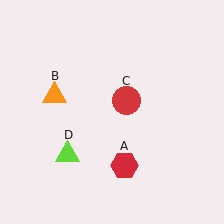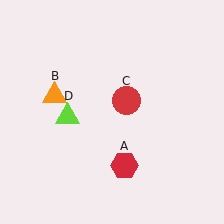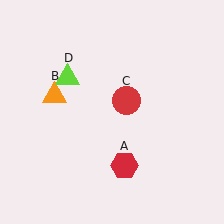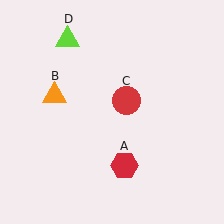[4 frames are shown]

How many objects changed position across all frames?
1 object changed position: lime triangle (object D).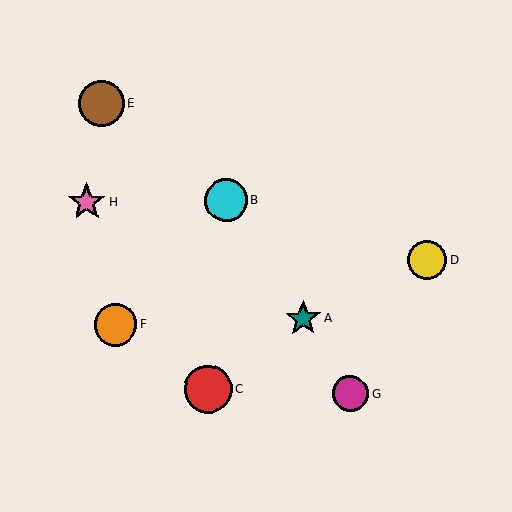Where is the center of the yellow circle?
The center of the yellow circle is at (427, 260).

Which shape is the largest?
The red circle (labeled C) is the largest.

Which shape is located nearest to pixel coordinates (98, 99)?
The brown circle (labeled E) at (101, 104) is nearest to that location.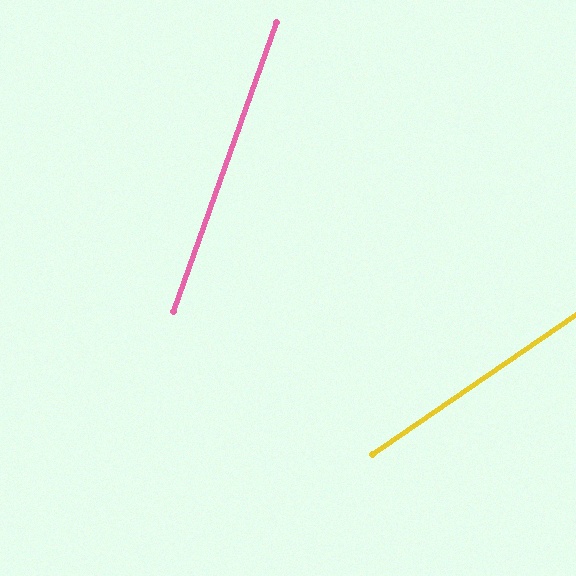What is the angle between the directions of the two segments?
Approximately 36 degrees.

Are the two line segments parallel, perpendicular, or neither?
Neither parallel nor perpendicular — they differ by about 36°.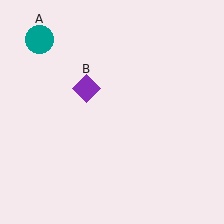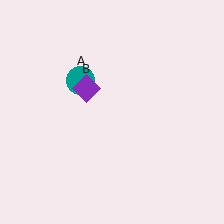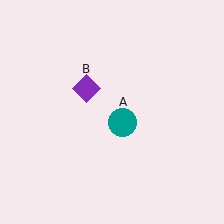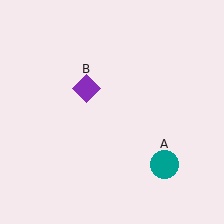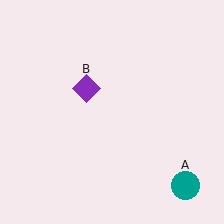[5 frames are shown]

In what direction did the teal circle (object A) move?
The teal circle (object A) moved down and to the right.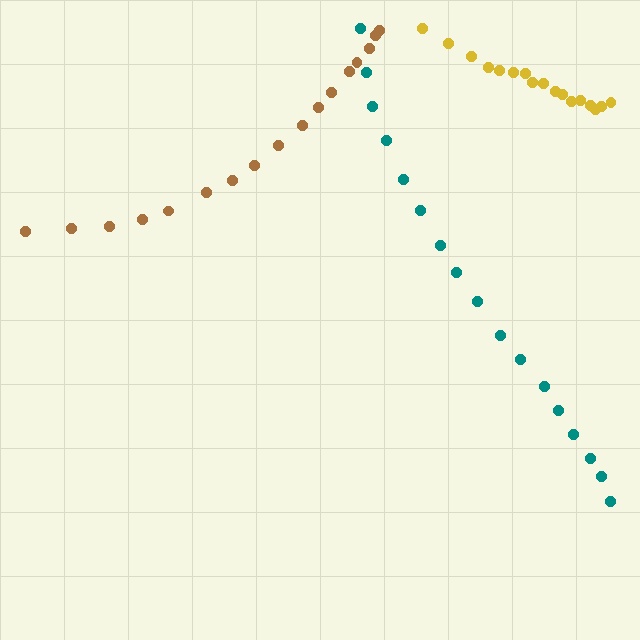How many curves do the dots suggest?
There are 3 distinct paths.